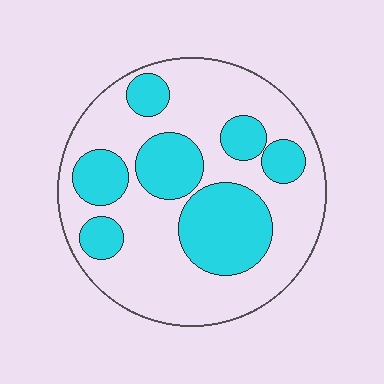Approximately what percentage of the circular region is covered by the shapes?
Approximately 35%.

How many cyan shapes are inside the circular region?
7.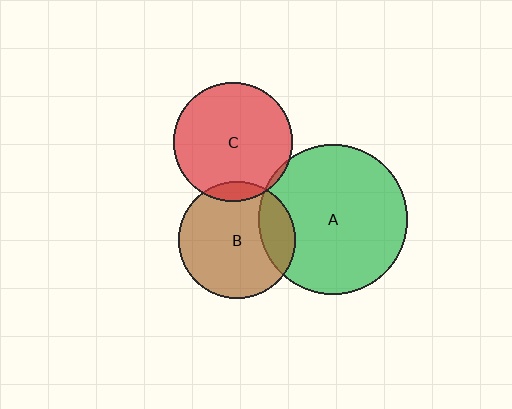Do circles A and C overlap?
Yes.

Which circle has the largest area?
Circle A (green).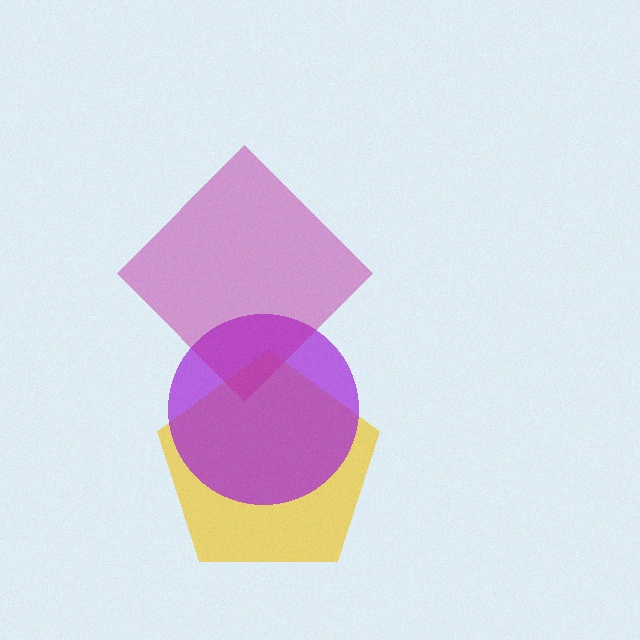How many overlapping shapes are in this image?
There are 3 overlapping shapes in the image.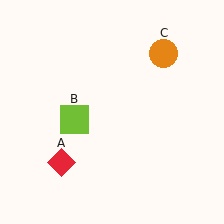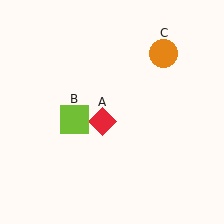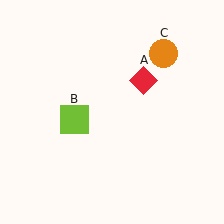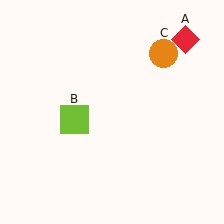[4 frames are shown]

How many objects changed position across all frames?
1 object changed position: red diamond (object A).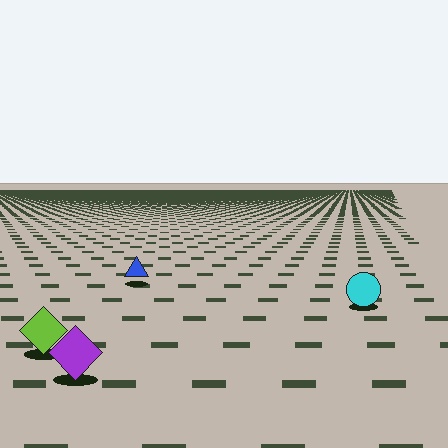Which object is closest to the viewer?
The purple diamond is closest. The texture marks near it are larger and more spread out.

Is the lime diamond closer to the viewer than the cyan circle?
Yes. The lime diamond is closer — you can tell from the texture gradient: the ground texture is coarser near it.